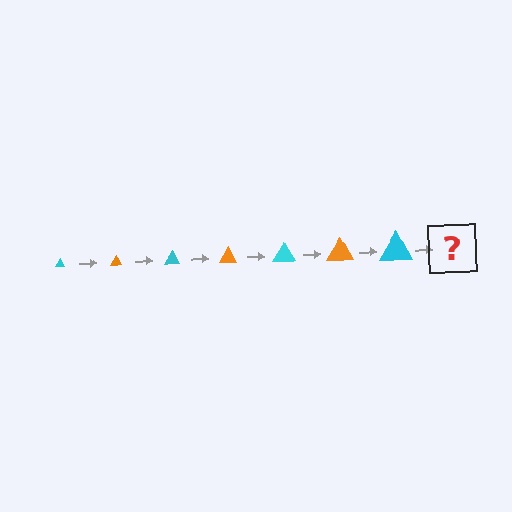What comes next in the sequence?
The next element should be an orange triangle, larger than the previous one.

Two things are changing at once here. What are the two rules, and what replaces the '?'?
The two rules are that the triangle grows larger each step and the color cycles through cyan and orange. The '?' should be an orange triangle, larger than the previous one.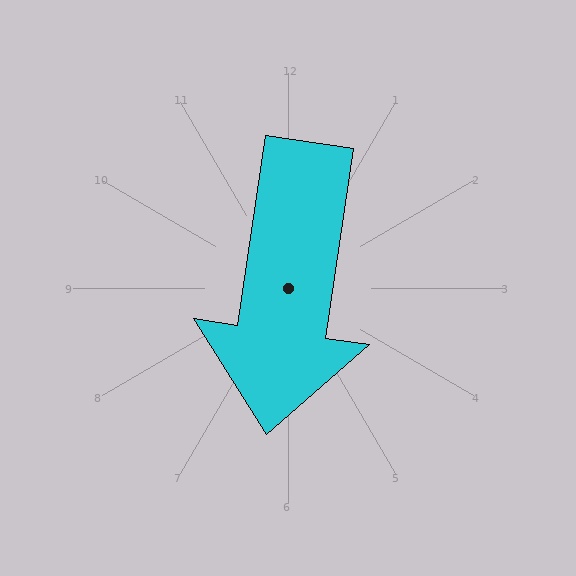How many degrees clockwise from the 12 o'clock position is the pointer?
Approximately 188 degrees.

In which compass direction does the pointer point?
South.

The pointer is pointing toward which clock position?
Roughly 6 o'clock.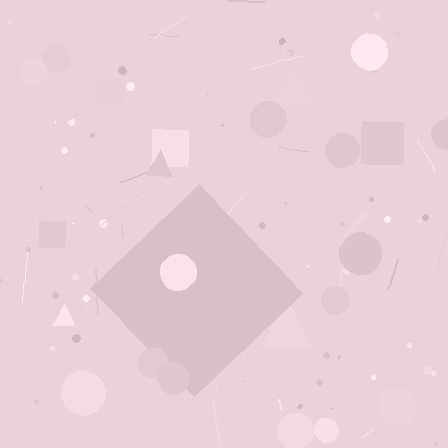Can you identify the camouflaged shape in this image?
The camouflaged shape is a diamond.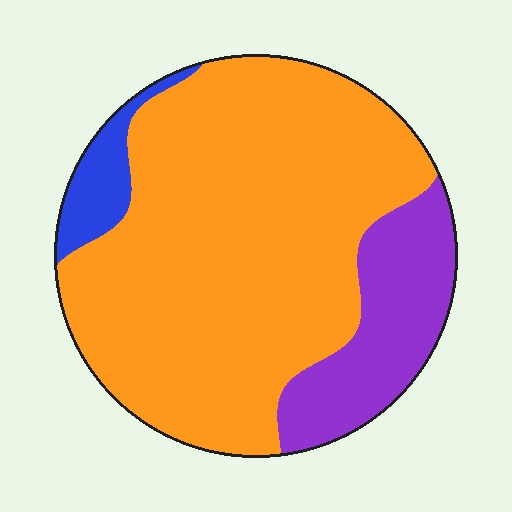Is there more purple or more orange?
Orange.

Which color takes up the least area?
Blue, at roughly 5%.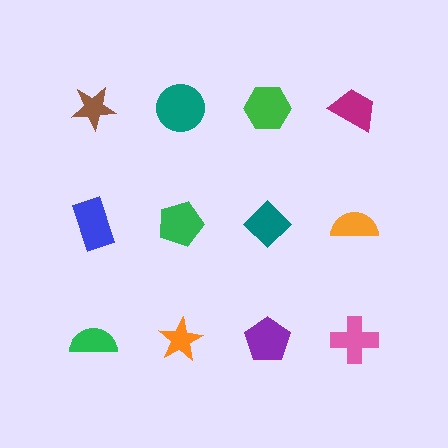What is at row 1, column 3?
A green hexagon.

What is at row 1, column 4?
A magenta trapezoid.